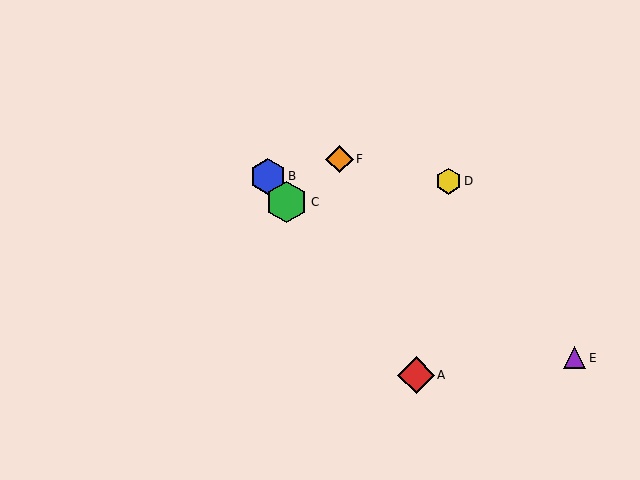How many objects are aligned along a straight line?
3 objects (A, B, C) are aligned along a straight line.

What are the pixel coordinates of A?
Object A is at (416, 375).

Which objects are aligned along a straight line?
Objects A, B, C are aligned along a straight line.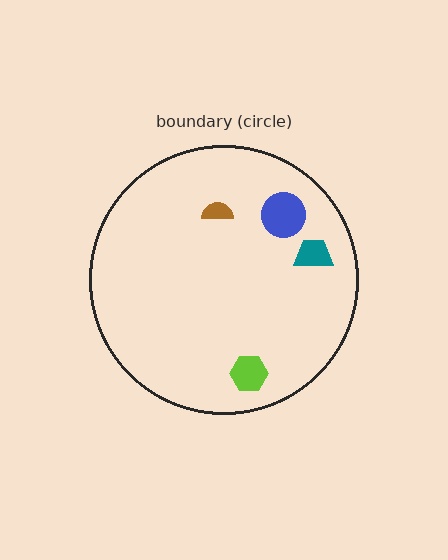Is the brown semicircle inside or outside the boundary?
Inside.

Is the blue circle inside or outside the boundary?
Inside.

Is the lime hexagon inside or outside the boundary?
Inside.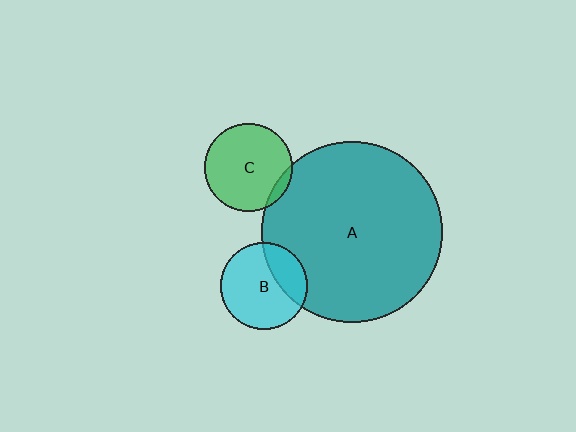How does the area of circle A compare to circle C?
Approximately 4.2 times.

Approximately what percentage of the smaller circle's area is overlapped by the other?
Approximately 5%.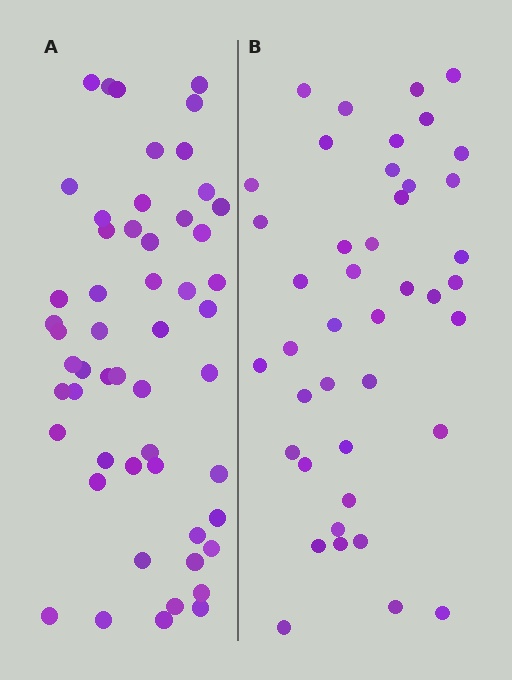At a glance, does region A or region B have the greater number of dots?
Region A (the left region) has more dots.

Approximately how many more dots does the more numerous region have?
Region A has roughly 12 or so more dots than region B.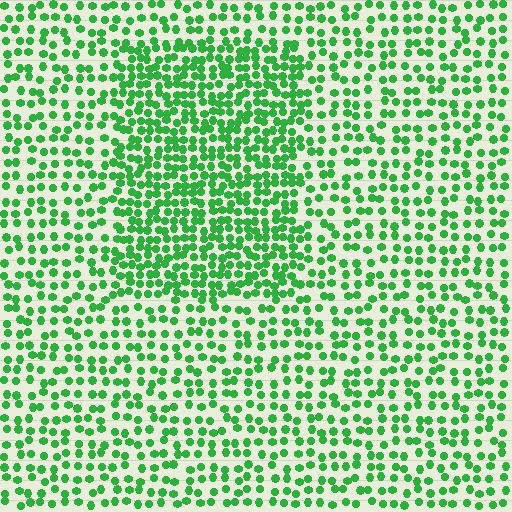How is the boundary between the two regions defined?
The boundary is defined by a change in element density (approximately 1.8x ratio). All elements are the same color, size, and shape.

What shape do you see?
I see a rectangle.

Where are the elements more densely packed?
The elements are more densely packed inside the rectangle boundary.